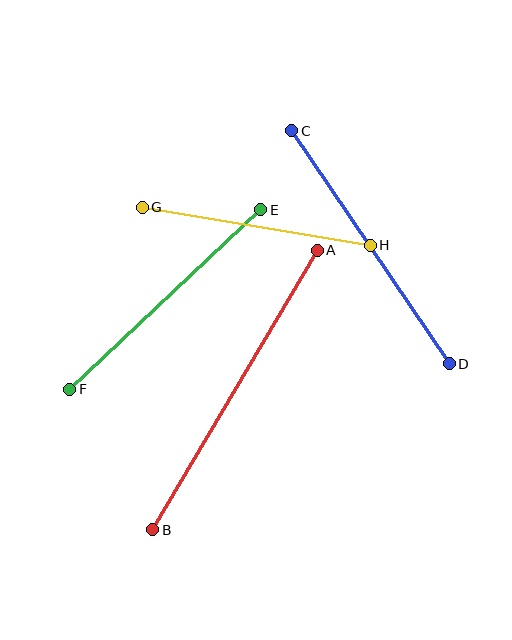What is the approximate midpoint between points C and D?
The midpoint is at approximately (370, 247) pixels.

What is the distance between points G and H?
The distance is approximately 231 pixels.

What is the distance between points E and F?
The distance is approximately 262 pixels.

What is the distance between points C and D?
The distance is approximately 281 pixels.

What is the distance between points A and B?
The distance is approximately 324 pixels.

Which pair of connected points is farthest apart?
Points A and B are farthest apart.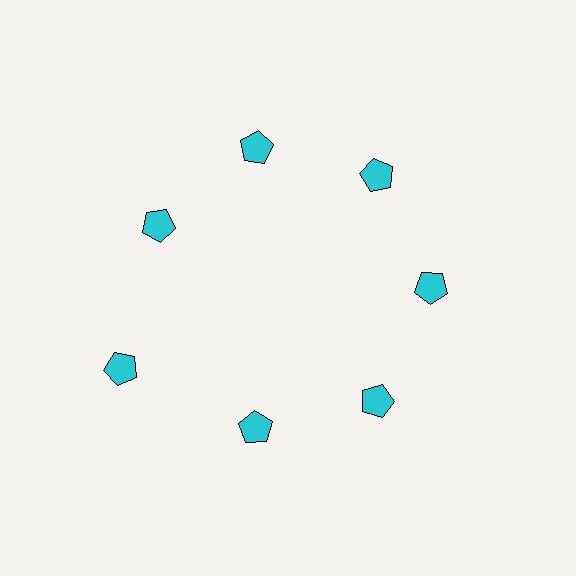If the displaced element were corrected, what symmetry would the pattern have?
It would have 7-fold rotational symmetry — the pattern would map onto itself every 51 degrees.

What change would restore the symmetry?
The symmetry would be restored by moving it inward, back onto the ring so that all 7 pentagons sit at equal angles and equal distance from the center.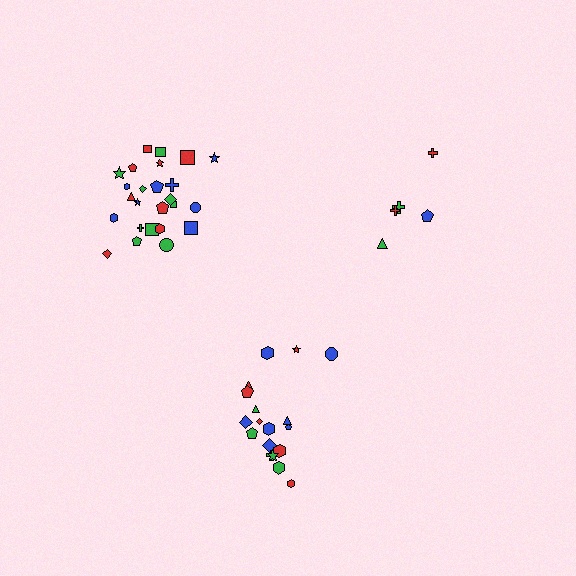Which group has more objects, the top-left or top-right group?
The top-left group.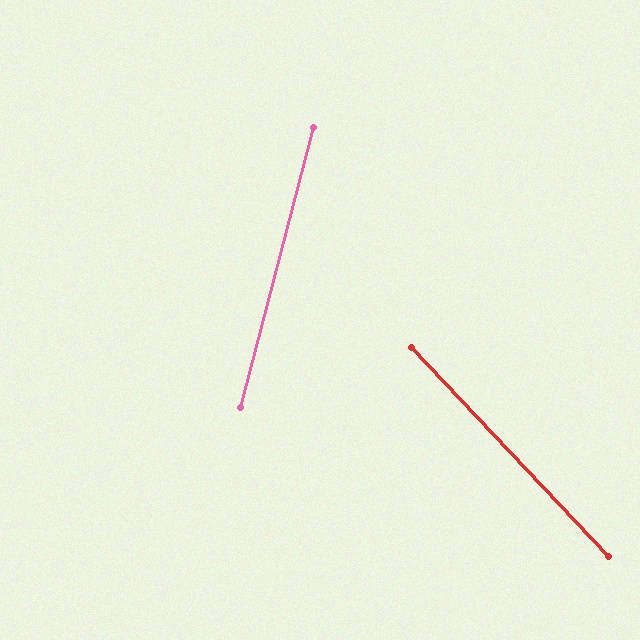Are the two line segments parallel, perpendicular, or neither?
Neither parallel nor perpendicular — they differ by about 58°.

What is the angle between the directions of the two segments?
Approximately 58 degrees.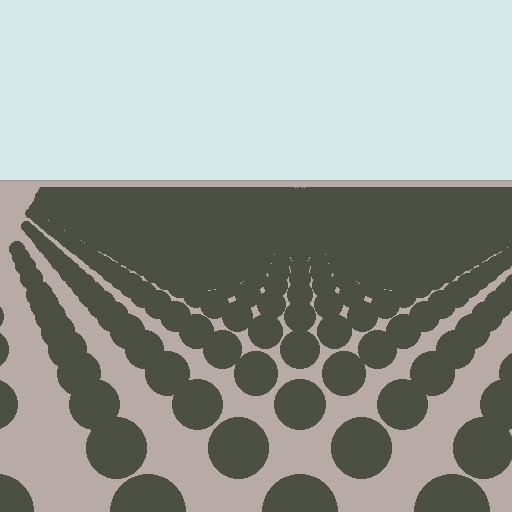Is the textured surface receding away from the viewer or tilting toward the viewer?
The surface is receding away from the viewer. Texture elements get smaller and denser toward the top.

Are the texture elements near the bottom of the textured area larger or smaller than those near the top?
Larger. Near the bottom, elements are closer to the viewer and appear at a bigger on-screen size.